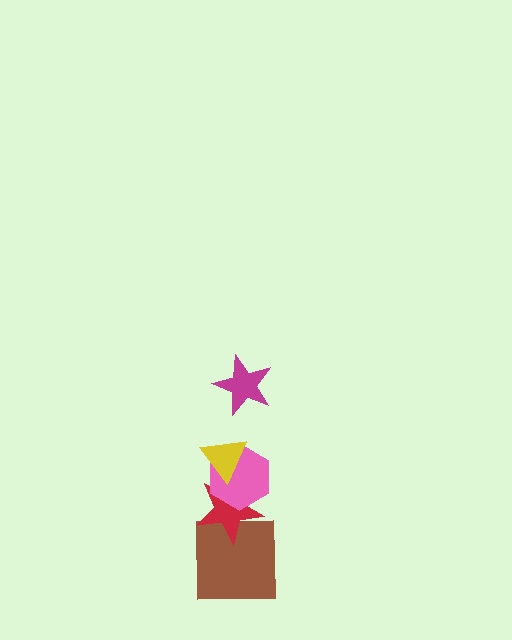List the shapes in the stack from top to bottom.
From top to bottom: the magenta star, the yellow triangle, the pink hexagon, the red star, the brown square.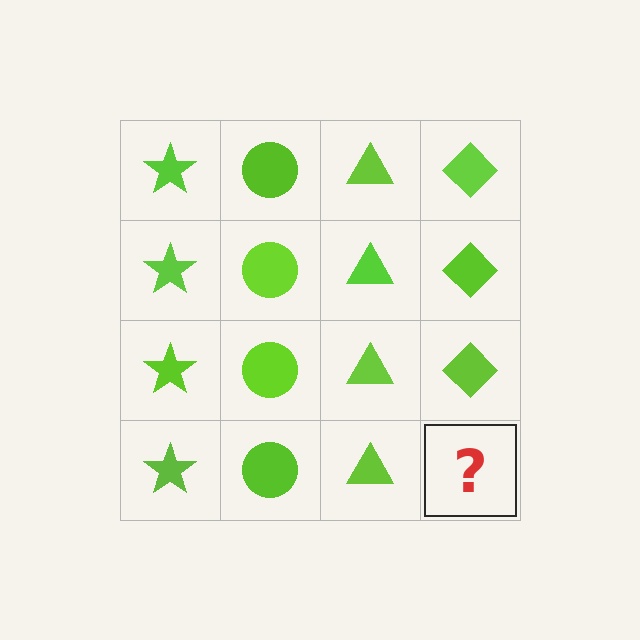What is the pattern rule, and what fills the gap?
The rule is that each column has a consistent shape. The gap should be filled with a lime diamond.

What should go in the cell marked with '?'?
The missing cell should contain a lime diamond.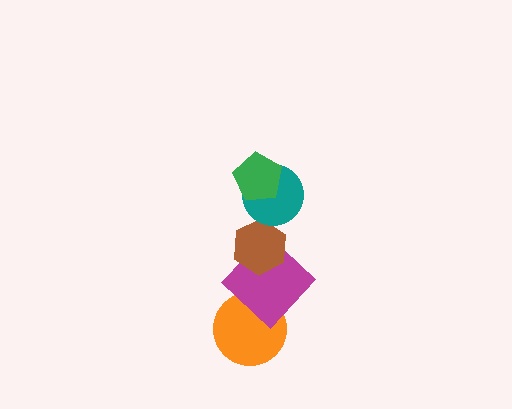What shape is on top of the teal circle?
The green pentagon is on top of the teal circle.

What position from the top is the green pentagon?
The green pentagon is 1st from the top.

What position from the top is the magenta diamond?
The magenta diamond is 4th from the top.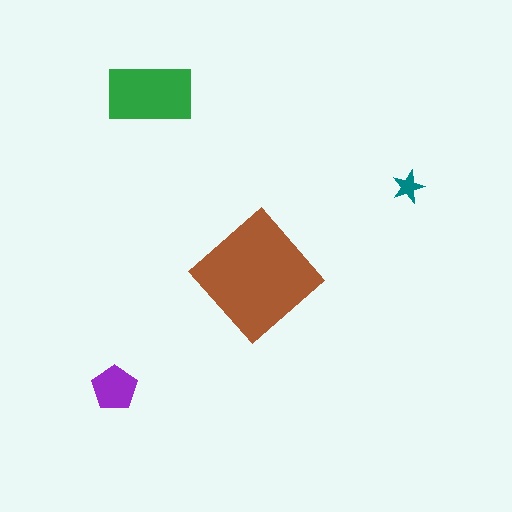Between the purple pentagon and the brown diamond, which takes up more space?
The brown diamond.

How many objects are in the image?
There are 4 objects in the image.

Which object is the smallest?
The teal star.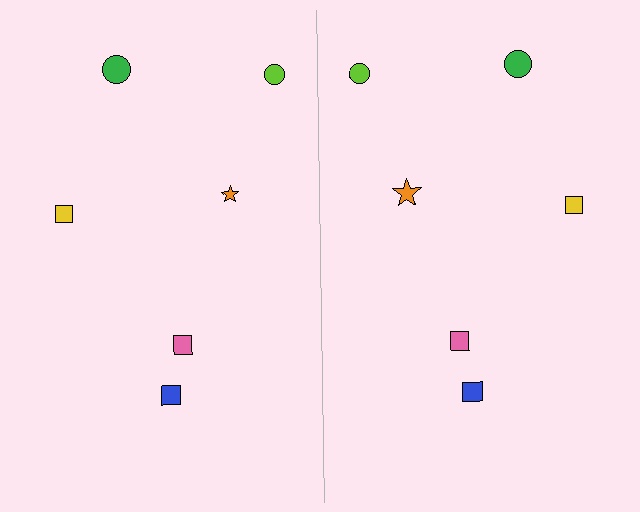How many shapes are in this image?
There are 12 shapes in this image.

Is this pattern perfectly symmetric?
No, the pattern is not perfectly symmetric. The orange star on the right side has a different size than its mirror counterpart.